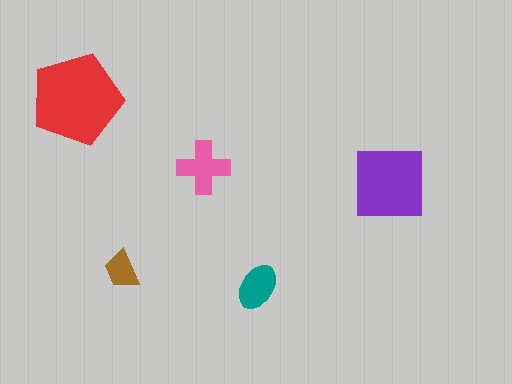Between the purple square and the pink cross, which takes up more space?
The purple square.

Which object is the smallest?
The brown trapezoid.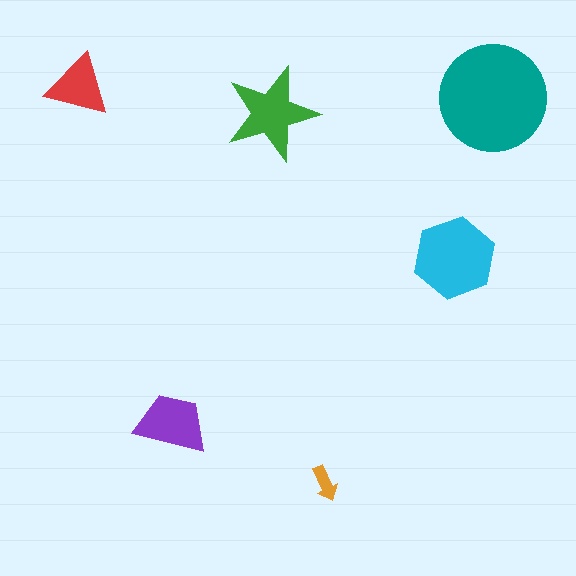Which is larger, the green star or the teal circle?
The teal circle.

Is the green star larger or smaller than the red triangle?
Larger.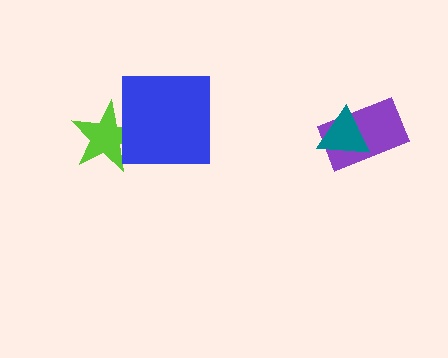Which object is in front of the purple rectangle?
The teal triangle is in front of the purple rectangle.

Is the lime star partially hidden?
Yes, it is partially covered by another shape.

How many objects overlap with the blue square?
1 object overlaps with the blue square.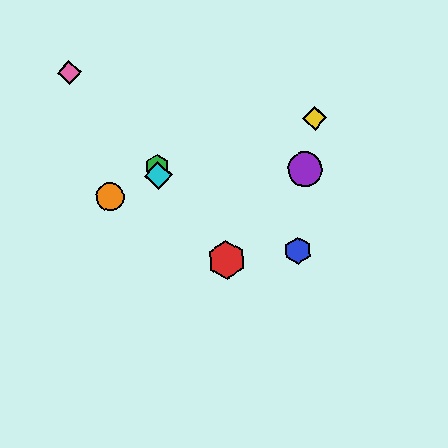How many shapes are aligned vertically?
2 shapes (the green hexagon, the cyan diamond) are aligned vertically.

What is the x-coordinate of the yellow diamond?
The yellow diamond is at x≈315.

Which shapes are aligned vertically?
The green hexagon, the cyan diamond are aligned vertically.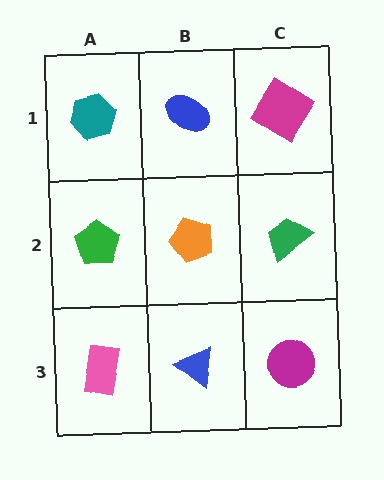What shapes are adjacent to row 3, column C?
A green trapezoid (row 2, column C), a blue triangle (row 3, column B).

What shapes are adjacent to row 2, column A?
A teal hexagon (row 1, column A), a pink rectangle (row 3, column A), an orange pentagon (row 2, column B).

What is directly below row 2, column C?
A magenta circle.